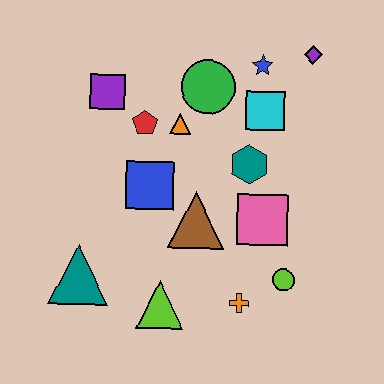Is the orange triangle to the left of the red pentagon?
No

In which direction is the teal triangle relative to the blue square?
The teal triangle is below the blue square.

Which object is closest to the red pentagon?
The orange triangle is closest to the red pentagon.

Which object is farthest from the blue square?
The purple diamond is farthest from the blue square.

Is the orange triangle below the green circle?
Yes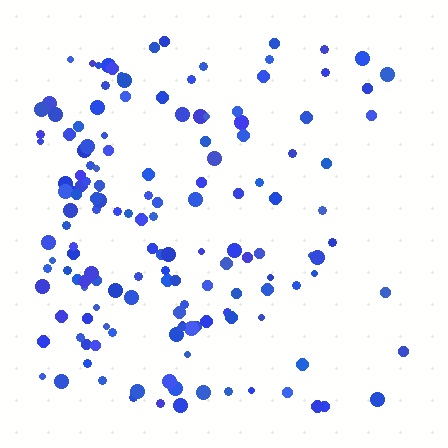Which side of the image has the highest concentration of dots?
The left.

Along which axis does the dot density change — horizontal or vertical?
Horizontal.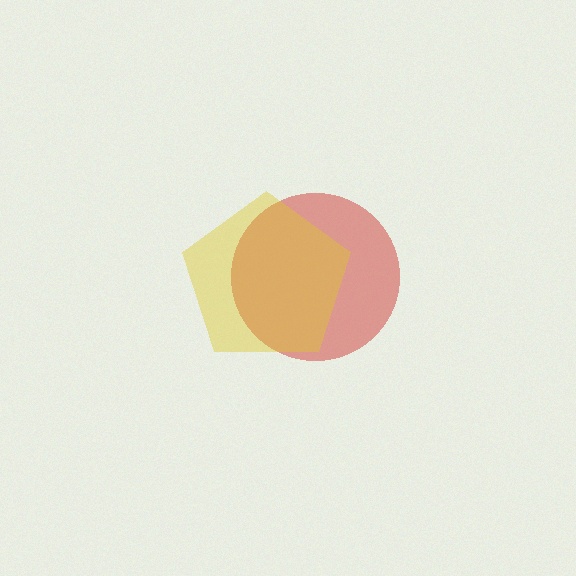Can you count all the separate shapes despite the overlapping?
Yes, there are 2 separate shapes.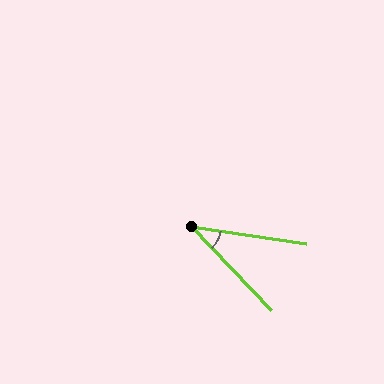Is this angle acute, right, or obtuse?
It is acute.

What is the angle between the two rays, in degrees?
Approximately 38 degrees.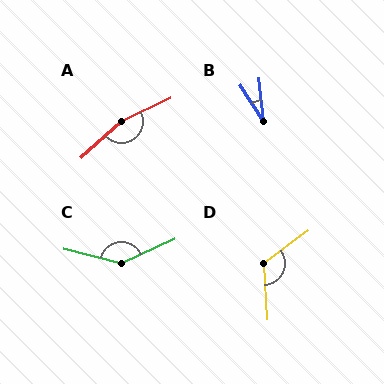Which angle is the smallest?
B, at approximately 27 degrees.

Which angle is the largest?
A, at approximately 163 degrees.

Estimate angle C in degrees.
Approximately 141 degrees.